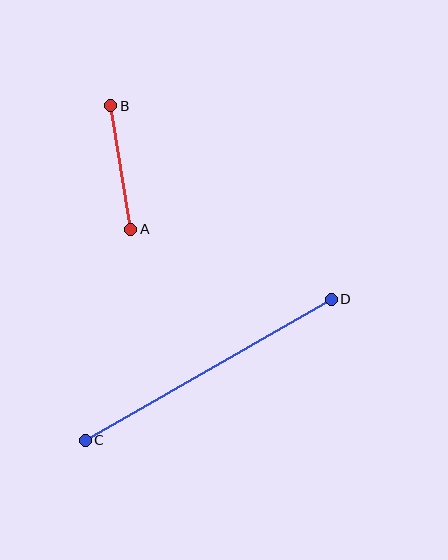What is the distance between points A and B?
The distance is approximately 125 pixels.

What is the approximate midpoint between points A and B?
The midpoint is at approximately (121, 167) pixels.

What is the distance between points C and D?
The distance is approximately 284 pixels.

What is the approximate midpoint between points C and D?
The midpoint is at approximately (208, 370) pixels.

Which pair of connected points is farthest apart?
Points C and D are farthest apart.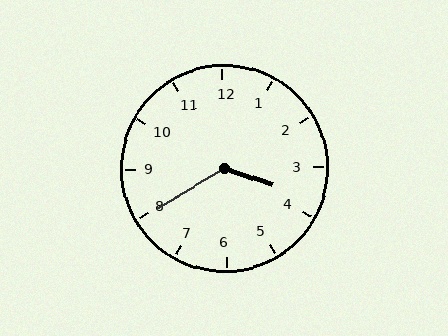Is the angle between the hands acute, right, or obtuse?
It is obtuse.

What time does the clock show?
3:40.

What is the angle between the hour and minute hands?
Approximately 130 degrees.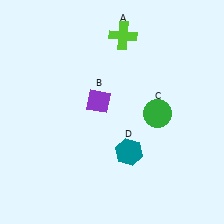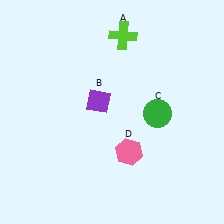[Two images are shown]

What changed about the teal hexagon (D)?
In Image 1, D is teal. In Image 2, it changed to pink.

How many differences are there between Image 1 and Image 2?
There is 1 difference between the two images.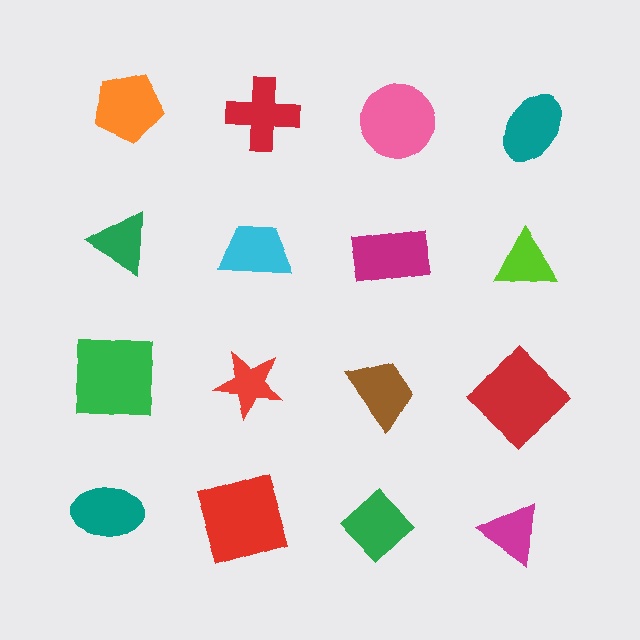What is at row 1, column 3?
A pink circle.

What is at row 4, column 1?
A teal ellipse.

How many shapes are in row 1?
4 shapes.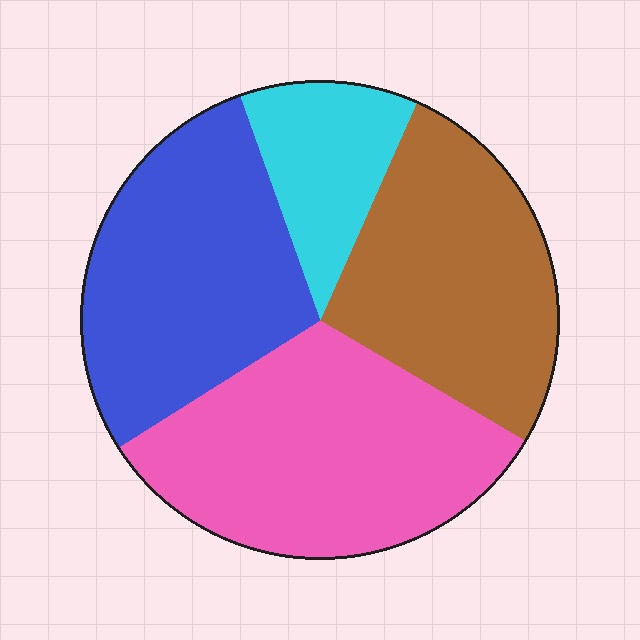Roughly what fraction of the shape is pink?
Pink covers 32% of the shape.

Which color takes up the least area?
Cyan, at roughly 10%.